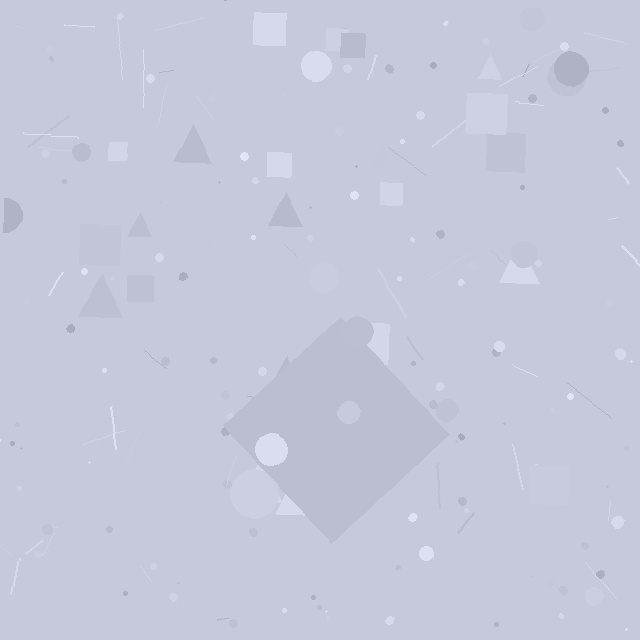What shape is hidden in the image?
A diamond is hidden in the image.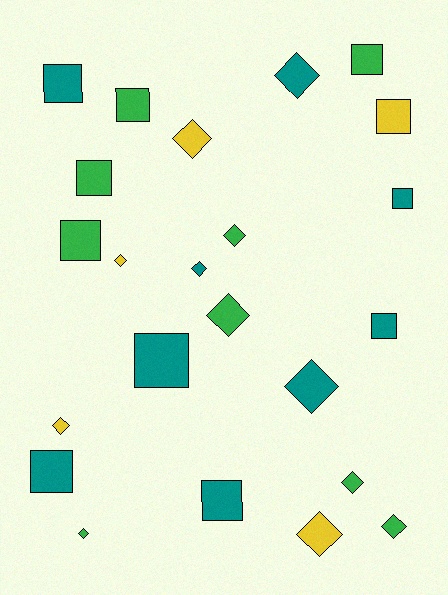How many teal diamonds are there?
There are 3 teal diamonds.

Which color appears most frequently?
Teal, with 9 objects.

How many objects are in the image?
There are 23 objects.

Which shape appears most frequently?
Diamond, with 12 objects.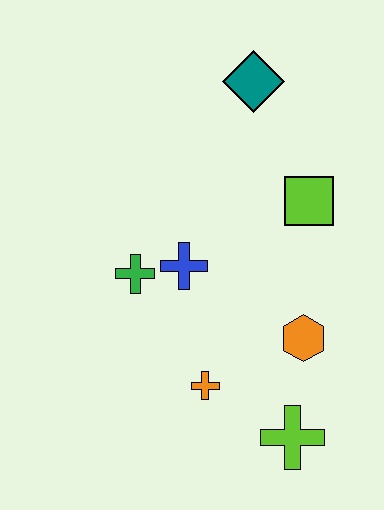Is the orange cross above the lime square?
No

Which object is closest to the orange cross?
The lime cross is closest to the orange cross.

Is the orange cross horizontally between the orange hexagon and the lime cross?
No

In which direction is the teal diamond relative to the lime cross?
The teal diamond is above the lime cross.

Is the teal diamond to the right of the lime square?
No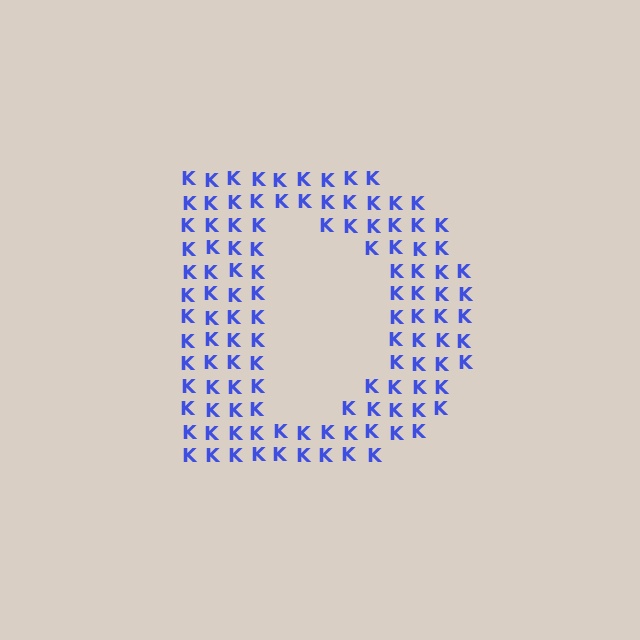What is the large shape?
The large shape is the letter D.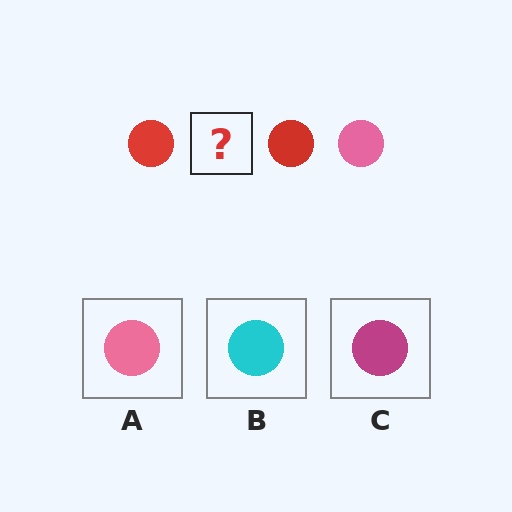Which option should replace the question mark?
Option A.